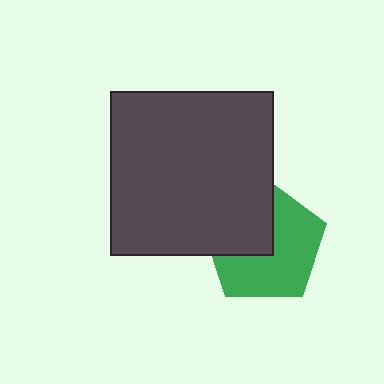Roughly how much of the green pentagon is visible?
About half of it is visible (roughly 62%).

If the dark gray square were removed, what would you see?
You would see the complete green pentagon.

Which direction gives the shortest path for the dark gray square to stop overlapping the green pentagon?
Moving toward the upper-left gives the shortest separation.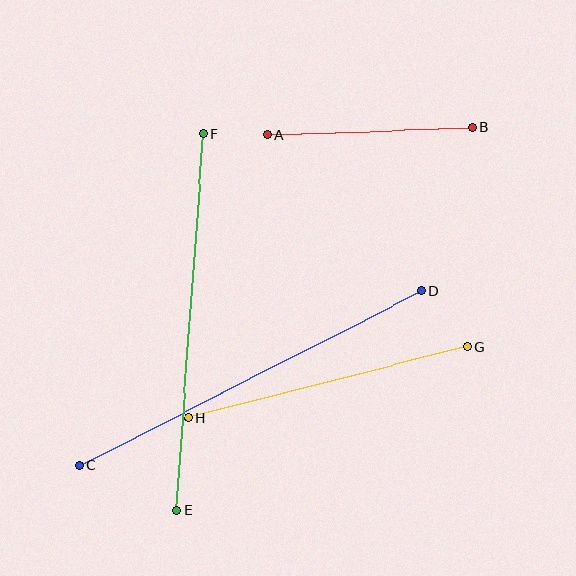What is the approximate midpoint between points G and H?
The midpoint is at approximately (328, 383) pixels.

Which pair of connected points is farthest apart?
Points C and D are farthest apart.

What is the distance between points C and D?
The distance is approximately 384 pixels.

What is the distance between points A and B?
The distance is approximately 205 pixels.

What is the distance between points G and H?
The distance is approximately 289 pixels.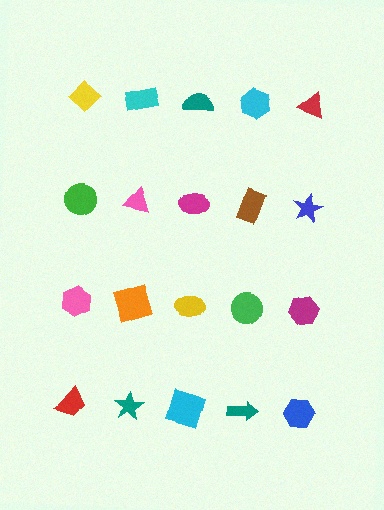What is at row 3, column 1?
A pink hexagon.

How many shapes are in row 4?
5 shapes.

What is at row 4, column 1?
A red trapezoid.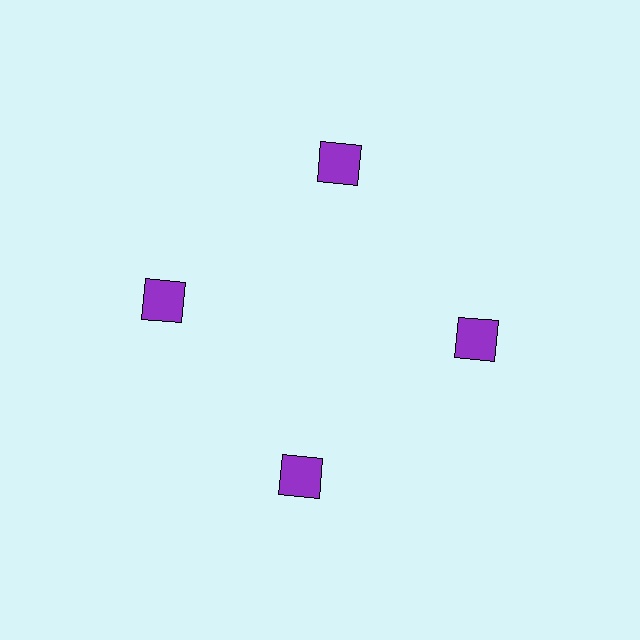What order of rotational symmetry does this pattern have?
This pattern has 4-fold rotational symmetry.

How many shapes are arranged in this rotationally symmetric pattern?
There are 4 shapes, arranged in 4 groups of 1.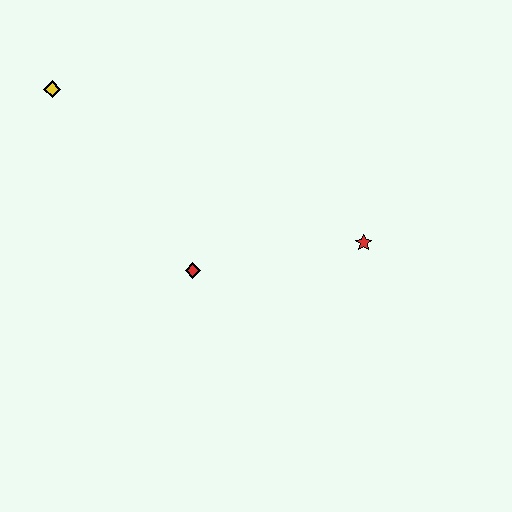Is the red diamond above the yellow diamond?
No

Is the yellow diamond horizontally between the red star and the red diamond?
No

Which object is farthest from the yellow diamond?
The red star is farthest from the yellow diamond.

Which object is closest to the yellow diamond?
The red diamond is closest to the yellow diamond.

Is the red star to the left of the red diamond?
No